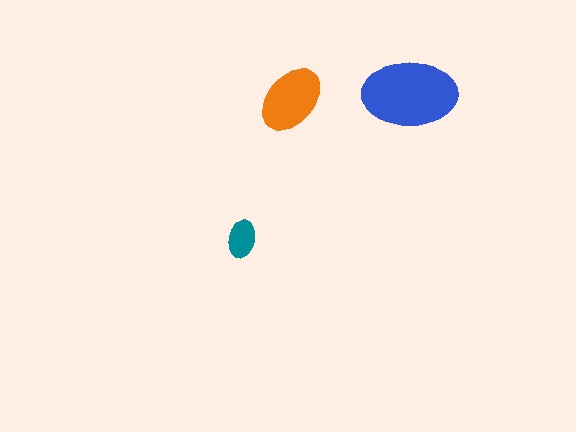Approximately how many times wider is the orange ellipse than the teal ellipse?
About 2 times wider.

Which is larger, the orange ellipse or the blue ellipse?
The blue one.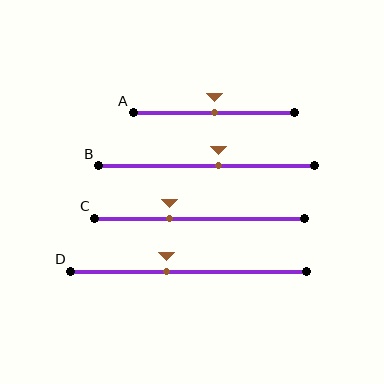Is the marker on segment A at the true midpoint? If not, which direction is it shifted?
Yes, the marker on segment A is at the true midpoint.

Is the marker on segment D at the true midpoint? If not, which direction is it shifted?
No, the marker on segment D is shifted to the left by about 9% of the segment length.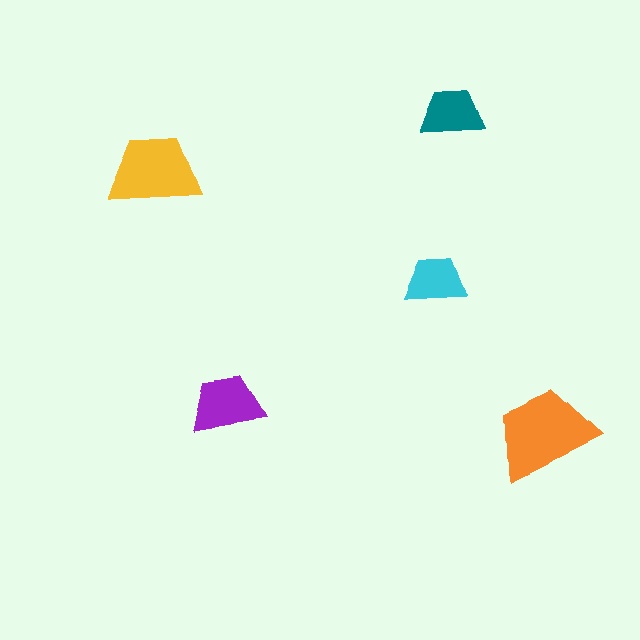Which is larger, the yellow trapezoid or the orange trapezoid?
The orange one.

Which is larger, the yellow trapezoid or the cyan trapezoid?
The yellow one.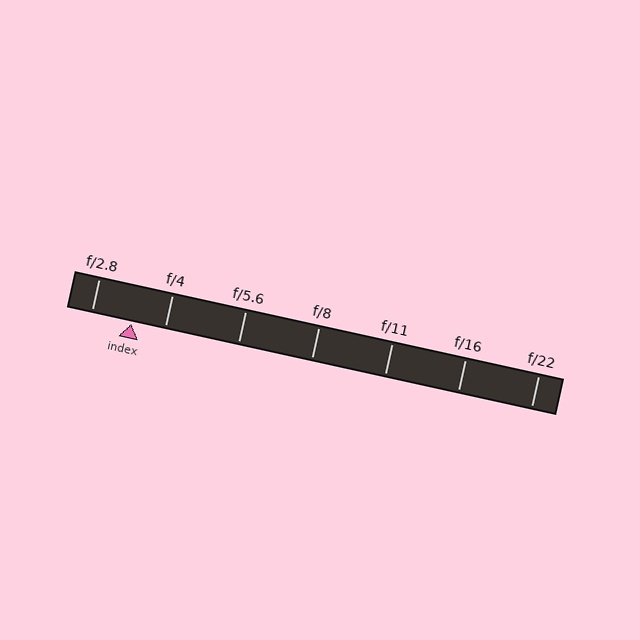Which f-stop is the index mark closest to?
The index mark is closest to f/4.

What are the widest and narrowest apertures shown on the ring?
The widest aperture shown is f/2.8 and the narrowest is f/22.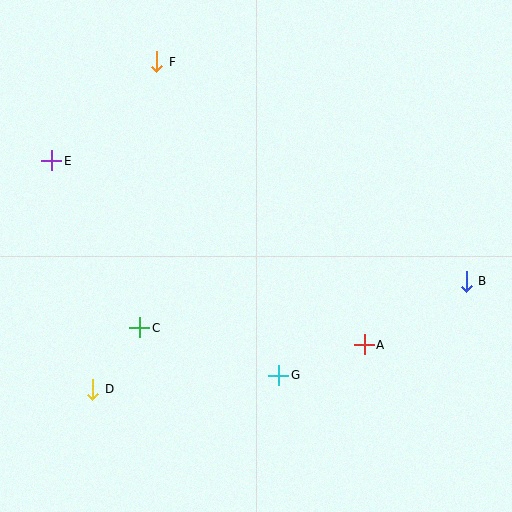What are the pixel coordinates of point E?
Point E is at (52, 161).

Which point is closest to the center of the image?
Point G at (279, 375) is closest to the center.